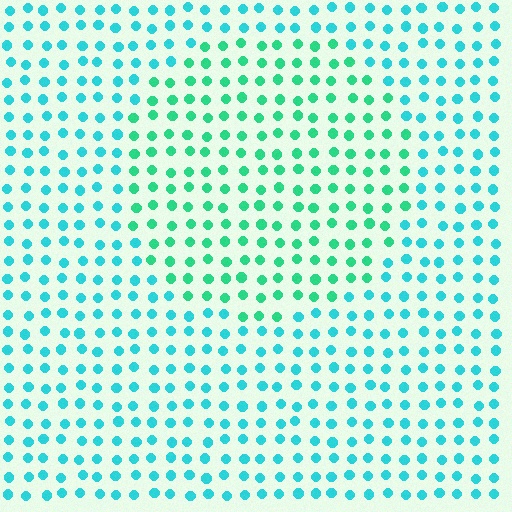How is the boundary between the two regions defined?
The boundary is defined purely by a slight shift in hue (about 30 degrees). Spacing, size, and orientation are identical on both sides.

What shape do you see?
I see a circle.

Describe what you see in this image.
The image is filled with small cyan elements in a uniform arrangement. A circle-shaped region is visible where the elements are tinted to a slightly different hue, forming a subtle color boundary.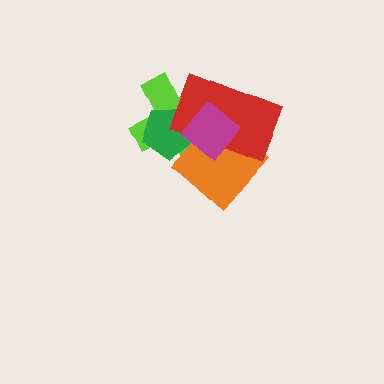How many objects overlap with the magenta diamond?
4 objects overlap with the magenta diamond.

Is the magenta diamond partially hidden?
No, no other shape covers it.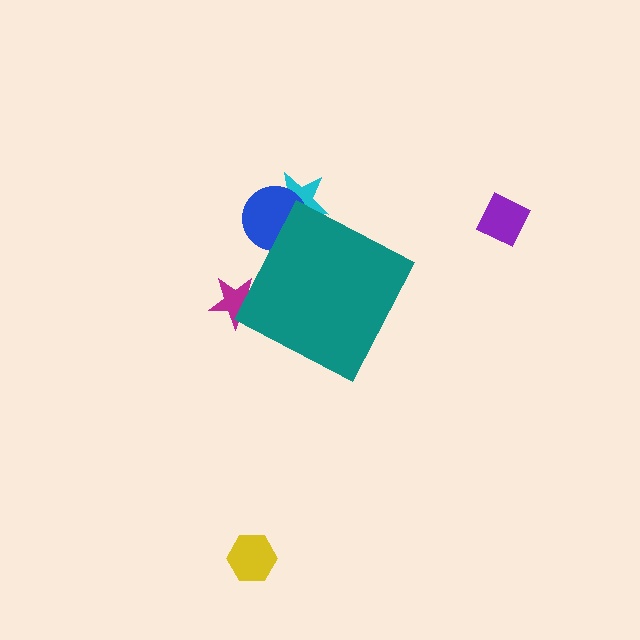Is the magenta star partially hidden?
Yes, the magenta star is partially hidden behind the teal diamond.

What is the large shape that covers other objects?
A teal diamond.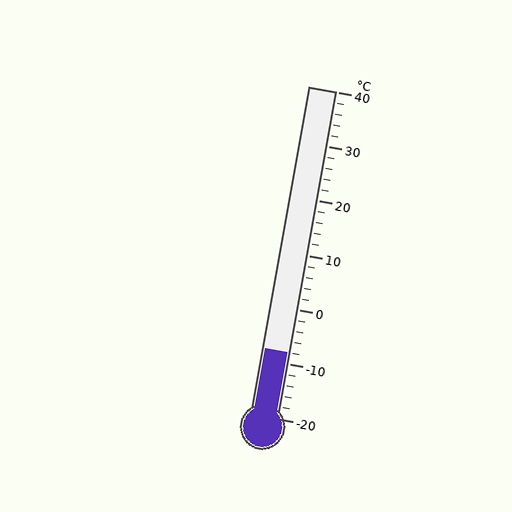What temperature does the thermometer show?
The thermometer shows approximately -8°C.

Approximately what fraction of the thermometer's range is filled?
The thermometer is filled to approximately 20% of its range.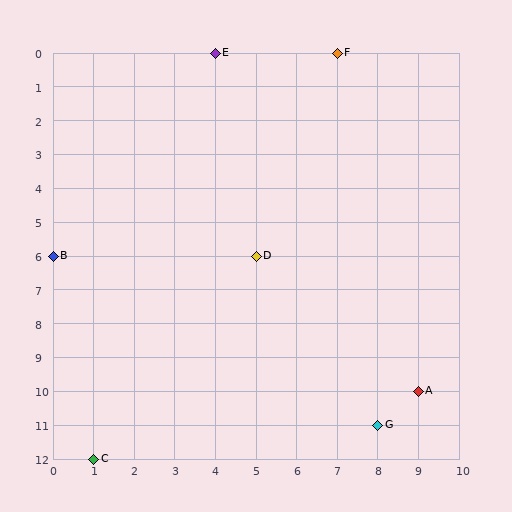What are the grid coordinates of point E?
Point E is at grid coordinates (4, 0).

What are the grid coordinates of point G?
Point G is at grid coordinates (8, 11).